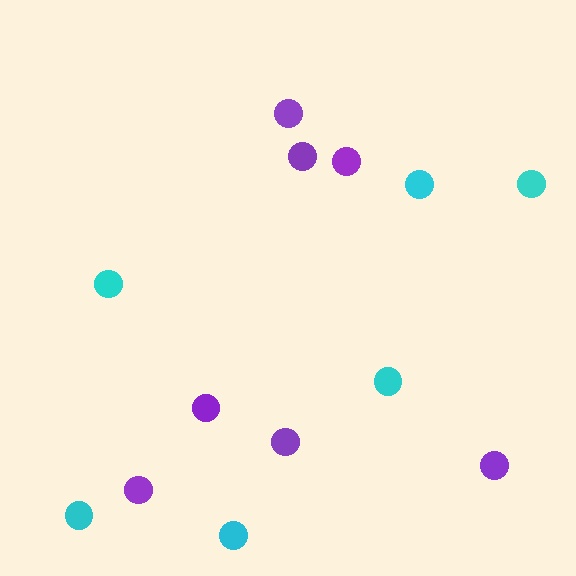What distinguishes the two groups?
There are 2 groups: one group of purple circles (7) and one group of cyan circles (6).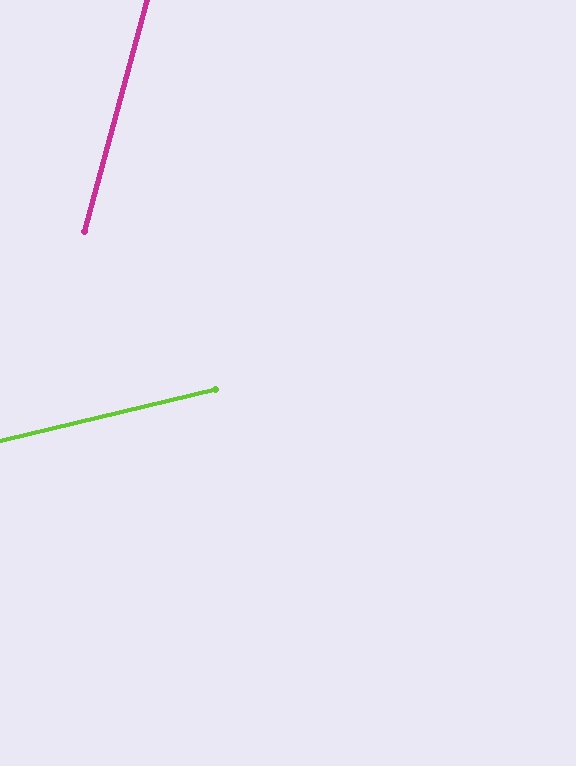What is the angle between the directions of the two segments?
Approximately 61 degrees.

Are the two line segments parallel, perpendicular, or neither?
Neither parallel nor perpendicular — they differ by about 61°.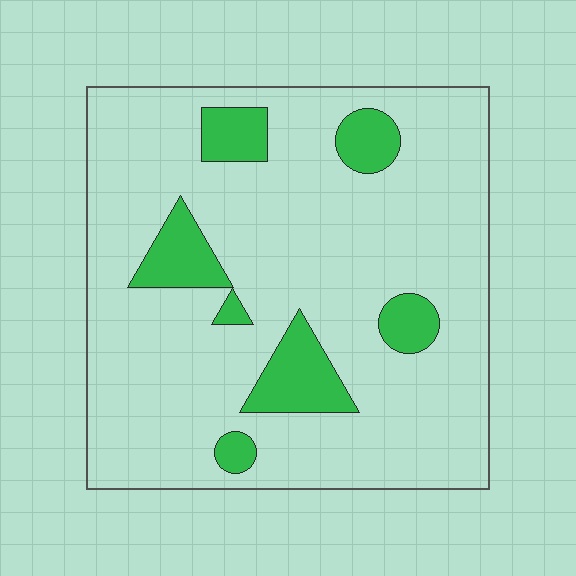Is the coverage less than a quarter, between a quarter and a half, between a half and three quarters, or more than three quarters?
Less than a quarter.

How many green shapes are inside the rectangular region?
7.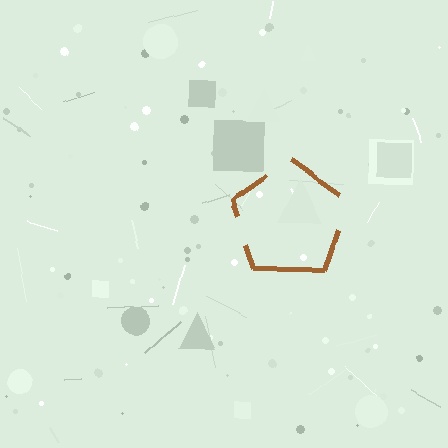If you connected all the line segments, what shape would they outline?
They would outline a pentagon.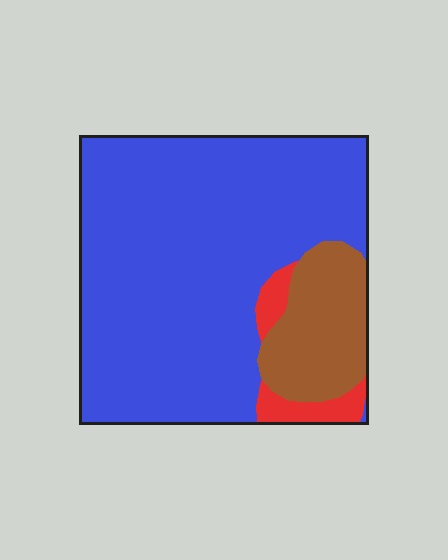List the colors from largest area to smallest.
From largest to smallest: blue, brown, red.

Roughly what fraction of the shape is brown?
Brown covers roughly 15% of the shape.